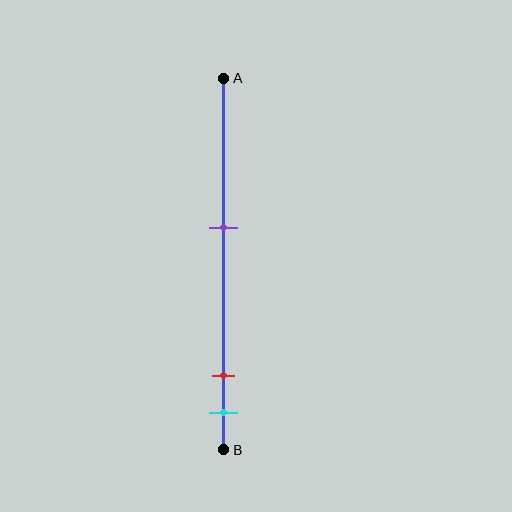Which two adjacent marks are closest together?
The red and cyan marks are the closest adjacent pair.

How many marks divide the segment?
There are 3 marks dividing the segment.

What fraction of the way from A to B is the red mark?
The red mark is approximately 80% (0.8) of the way from A to B.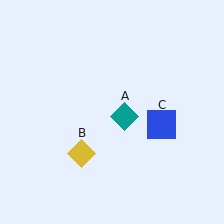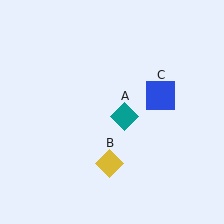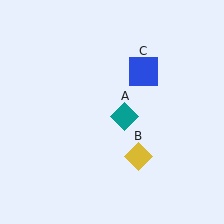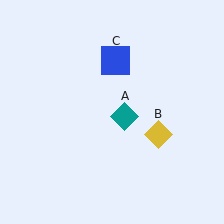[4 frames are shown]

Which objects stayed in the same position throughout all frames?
Teal diamond (object A) remained stationary.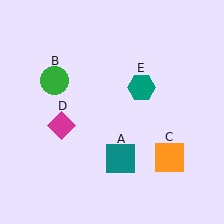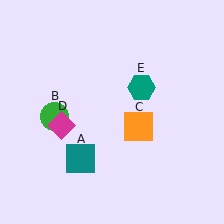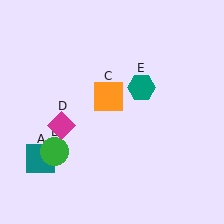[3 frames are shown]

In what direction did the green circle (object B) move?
The green circle (object B) moved down.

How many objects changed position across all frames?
3 objects changed position: teal square (object A), green circle (object B), orange square (object C).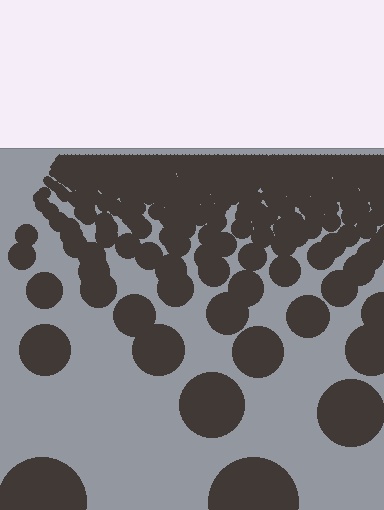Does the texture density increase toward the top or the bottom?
Density increases toward the top.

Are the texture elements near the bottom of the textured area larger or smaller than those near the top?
Larger. Near the bottom, elements are closer to the viewer and appear at a bigger on-screen size.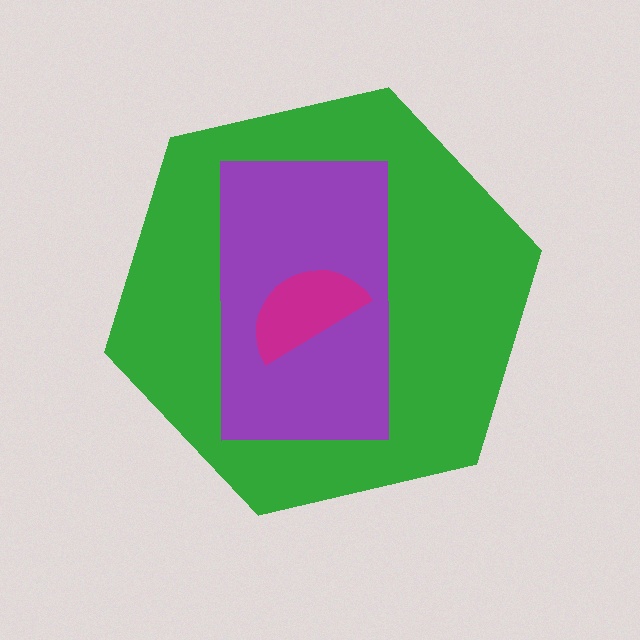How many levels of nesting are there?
3.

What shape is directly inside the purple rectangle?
The magenta semicircle.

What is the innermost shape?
The magenta semicircle.